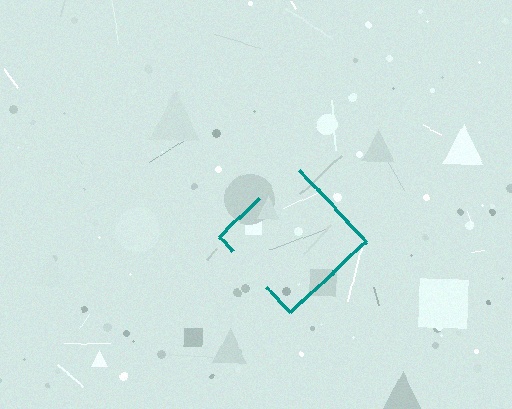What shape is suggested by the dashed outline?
The dashed outline suggests a diamond.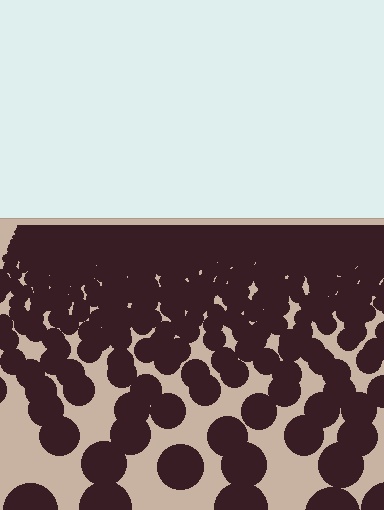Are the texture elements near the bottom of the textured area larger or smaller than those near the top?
Larger. Near the bottom, elements are closer to the viewer and appear at a bigger on-screen size.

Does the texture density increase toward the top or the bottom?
Density increases toward the top.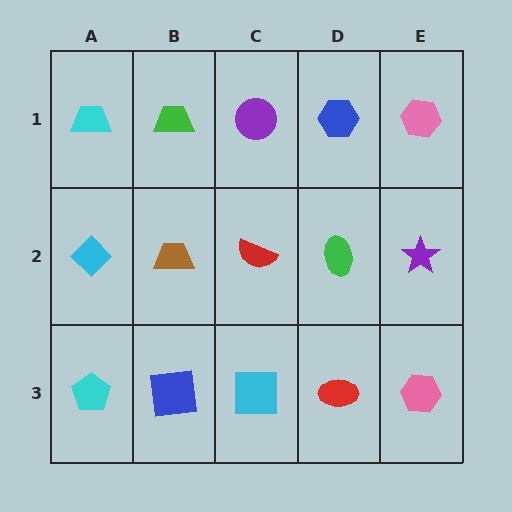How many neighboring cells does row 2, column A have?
3.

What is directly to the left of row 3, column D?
A cyan square.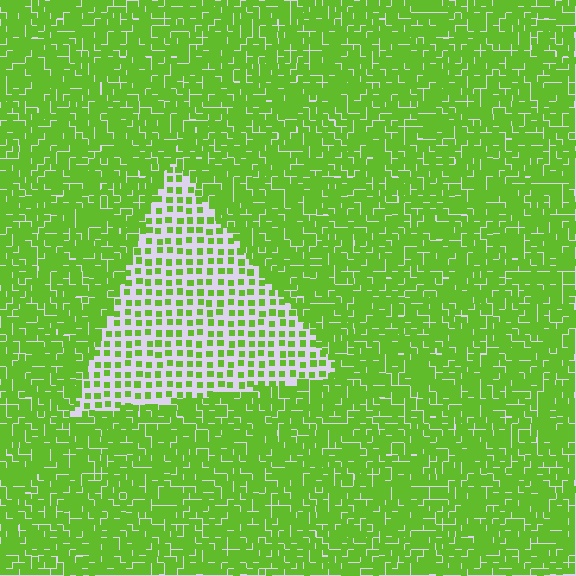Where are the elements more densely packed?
The elements are more densely packed outside the triangle boundary.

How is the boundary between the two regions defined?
The boundary is defined by a change in element density (approximately 2.6x ratio). All elements are the same color, size, and shape.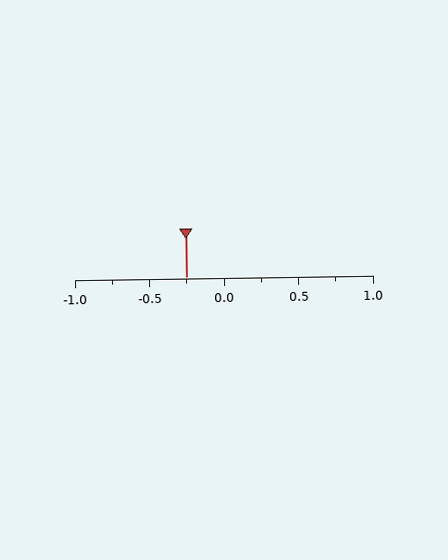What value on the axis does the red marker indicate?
The marker indicates approximately -0.25.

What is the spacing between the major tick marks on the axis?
The major ticks are spaced 0.5 apart.